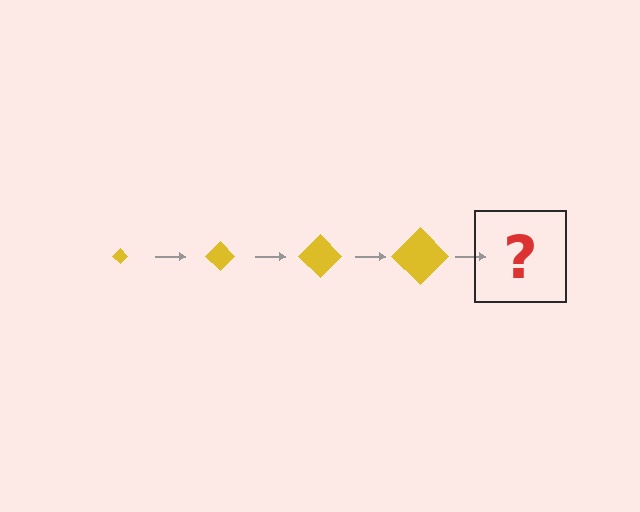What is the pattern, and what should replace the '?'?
The pattern is that the diamond gets progressively larger each step. The '?' should be a yellow diamond, larger than the previous one.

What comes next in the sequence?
The next element should be a yellow diamond, larger than the previous one.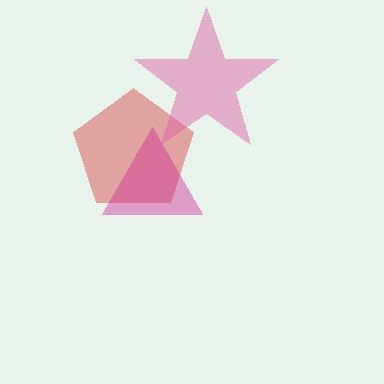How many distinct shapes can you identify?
There are 3 distinct shapes: a red pentagon, a pink star, a magenta triangle.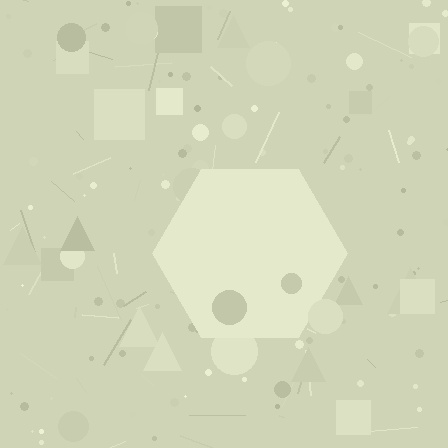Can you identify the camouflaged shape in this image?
The camouflaged shape is a hexagon.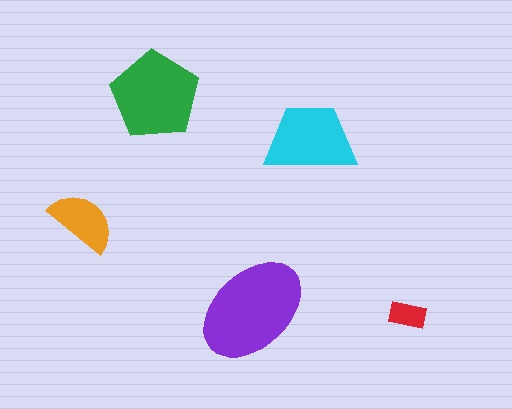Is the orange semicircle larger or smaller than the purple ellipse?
Smaller.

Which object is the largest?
The purple ellipse.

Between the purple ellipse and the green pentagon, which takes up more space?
The purple ellipse.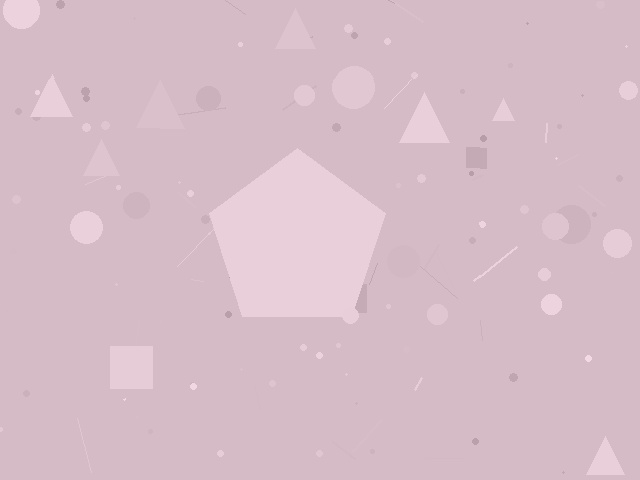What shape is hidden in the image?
A pentagon is hidden in the image.